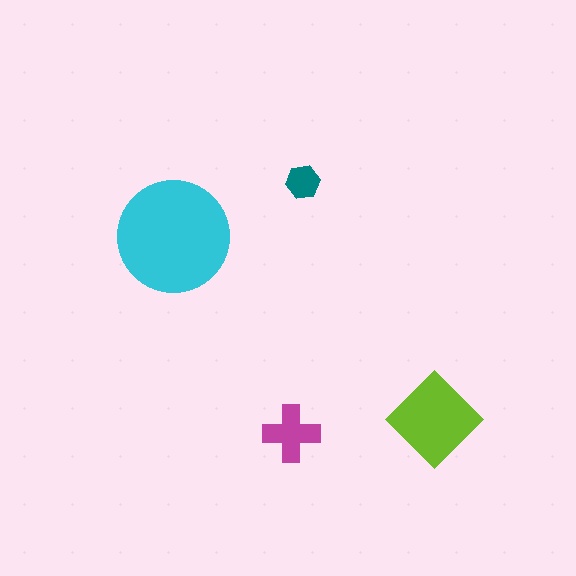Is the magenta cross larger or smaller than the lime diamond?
Smaller.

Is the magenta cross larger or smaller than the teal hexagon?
Larger.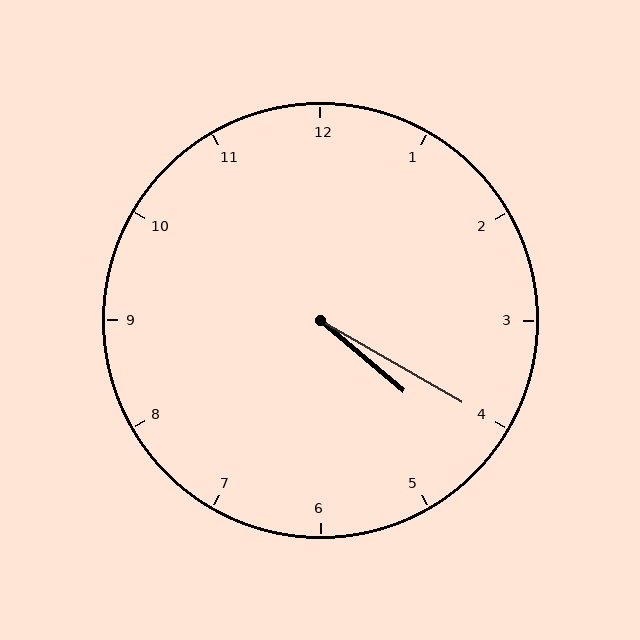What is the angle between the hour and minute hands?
Approximately 10 degrees.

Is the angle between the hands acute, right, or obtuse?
It is acute.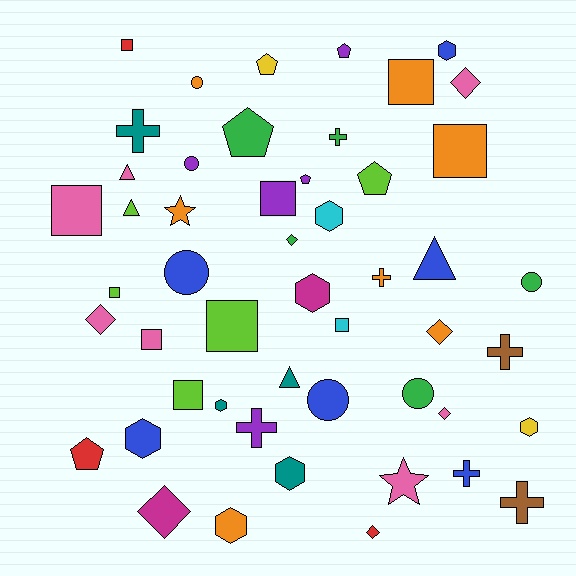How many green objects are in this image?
There are 5 green objects.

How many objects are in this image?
There are 50 objects.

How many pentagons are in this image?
There are 6 pentagons.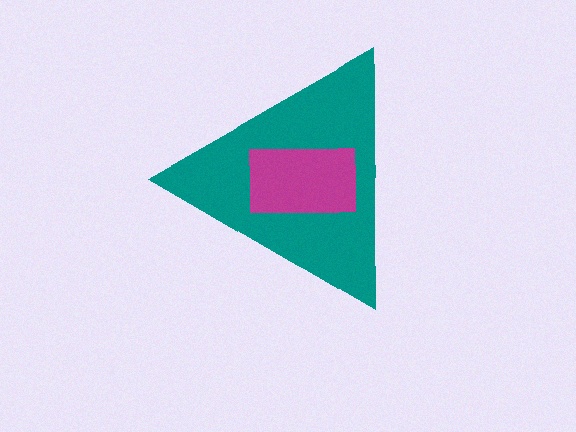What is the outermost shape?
The teal triangle.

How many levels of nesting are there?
2.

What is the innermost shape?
The magenta rectangle.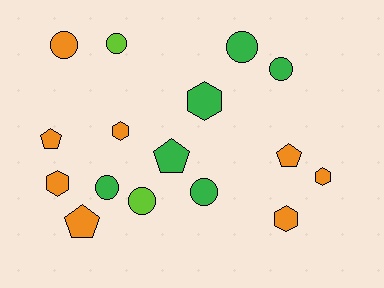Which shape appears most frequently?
Circle, with 7 objects.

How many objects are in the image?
There are 16 objects.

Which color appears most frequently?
Orange, with 8 objects.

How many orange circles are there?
There is 1 orange circle.